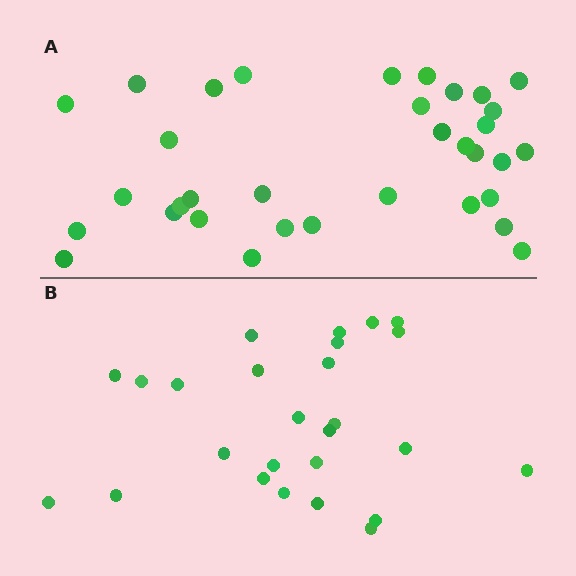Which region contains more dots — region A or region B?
Region A (the top region) has more dots.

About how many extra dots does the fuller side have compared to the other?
Region A has roughly 8 or so more dots than region B.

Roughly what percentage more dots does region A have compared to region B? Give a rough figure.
About 30% more.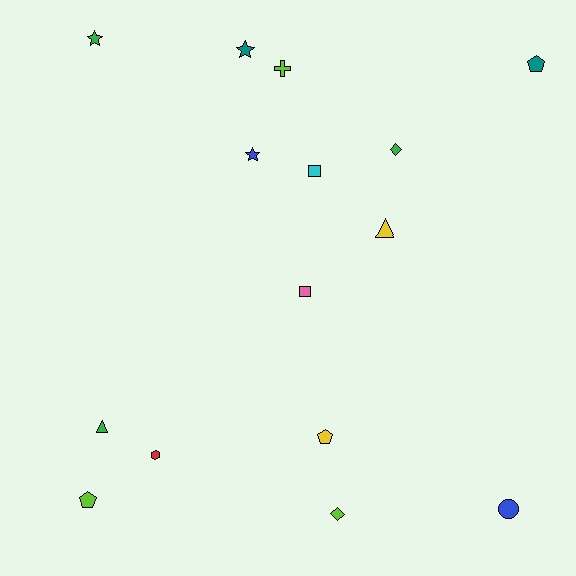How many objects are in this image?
There are 15 objects.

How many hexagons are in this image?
There is 1 hexagon.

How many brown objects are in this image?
There are no brown objects.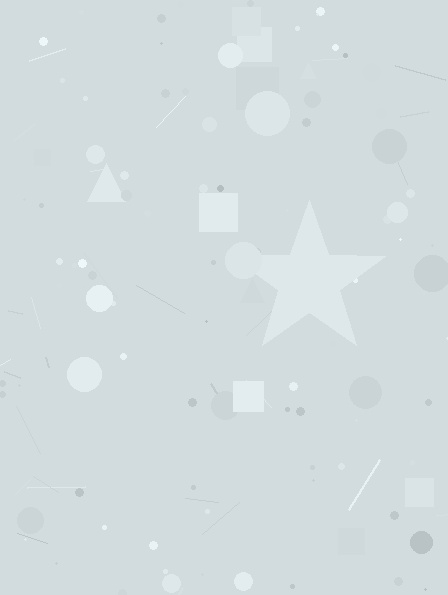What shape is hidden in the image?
A star is hidden in the image.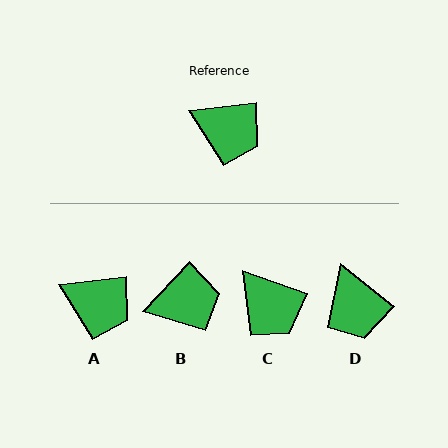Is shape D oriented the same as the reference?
No, it is off by about 44 degrees.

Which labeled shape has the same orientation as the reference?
A.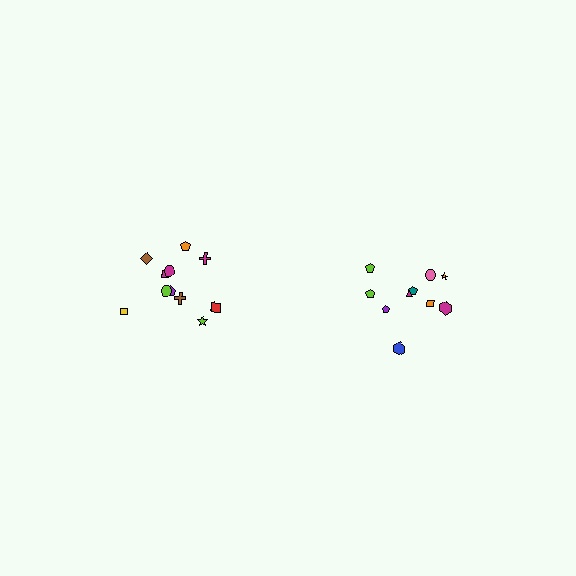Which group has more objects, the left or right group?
The left group.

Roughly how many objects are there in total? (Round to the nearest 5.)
Roughly 20 objects in total.